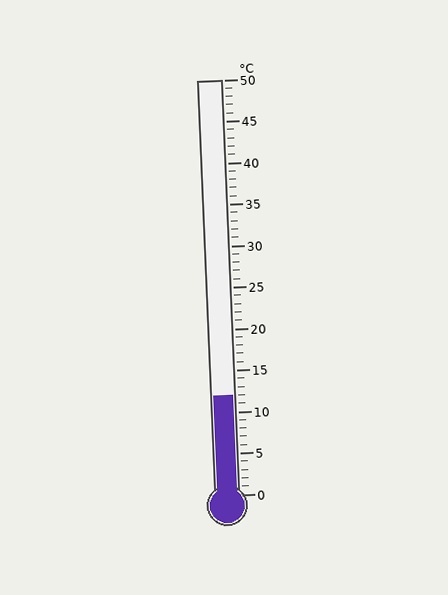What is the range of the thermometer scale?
The thermometer scale ranges from 0°C to 50°C.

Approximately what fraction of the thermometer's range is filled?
The thermometer is filled to approximately 25% of its range.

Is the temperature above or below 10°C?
The temperature is above 10°C.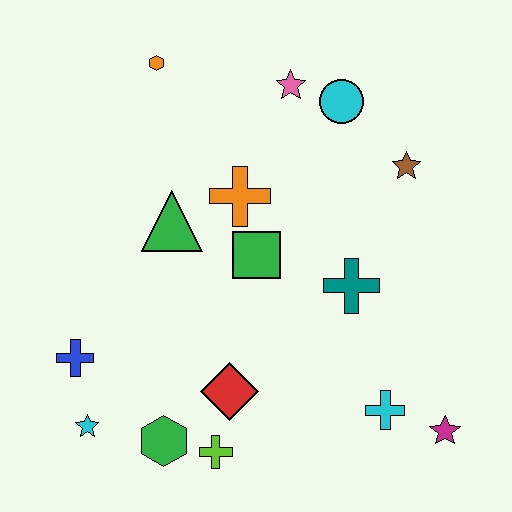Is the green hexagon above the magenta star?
No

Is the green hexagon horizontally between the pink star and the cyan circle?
No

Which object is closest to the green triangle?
The orange cross is closest to the green triangle.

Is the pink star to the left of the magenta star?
Yes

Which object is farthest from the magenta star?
The orange hexagon is farthest from the magenta star.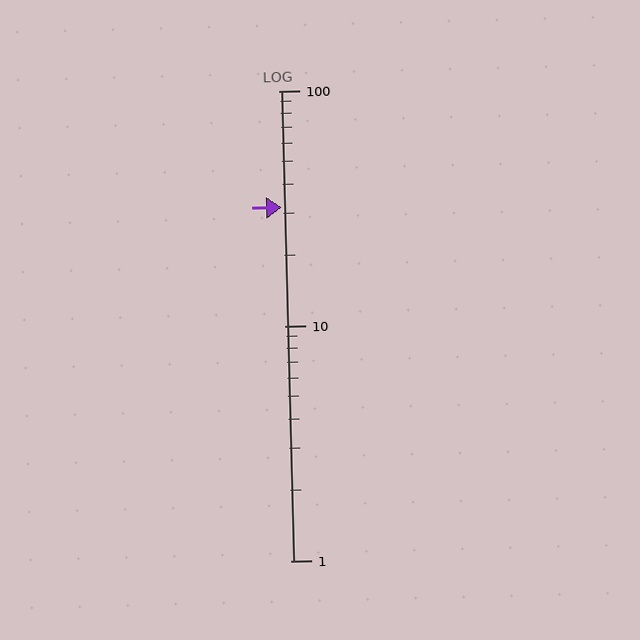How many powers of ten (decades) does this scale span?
The scale spans 2 decades, from 1 to 100.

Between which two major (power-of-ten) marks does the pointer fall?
The pointer is between 10 and 100.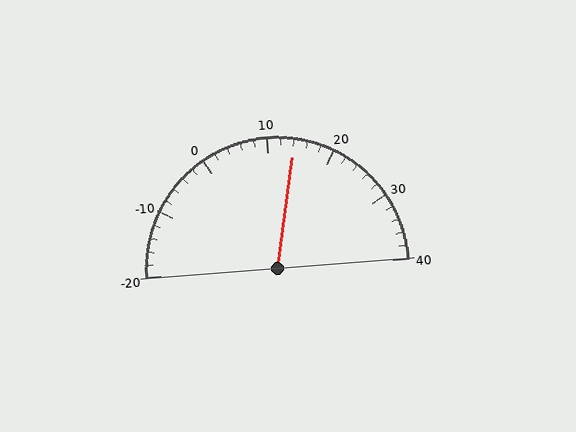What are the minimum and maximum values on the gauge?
The gauge ranges from -20 to 40.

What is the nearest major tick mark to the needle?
The nearest major tick mark is 10.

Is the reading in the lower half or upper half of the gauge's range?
The reading is in the upper half of the range (-20 to 40).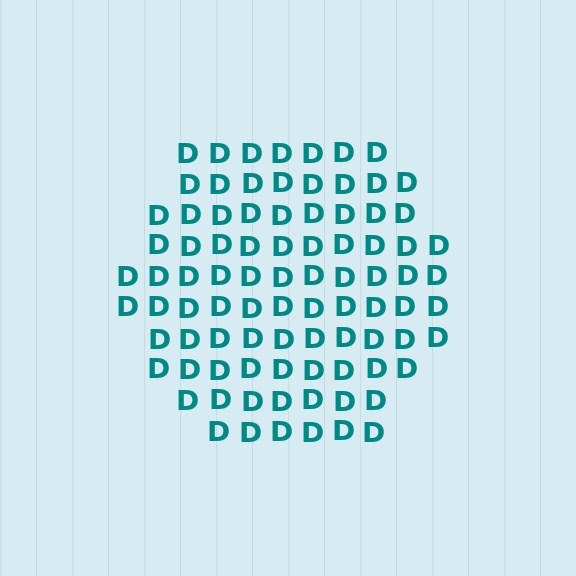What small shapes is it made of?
It is made of small letter D's.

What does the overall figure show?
The overall figure shows a hexagon.